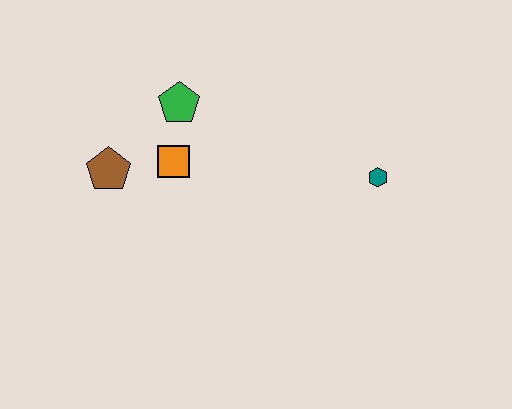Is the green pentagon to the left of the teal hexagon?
Yes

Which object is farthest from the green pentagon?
The teal hexagon is farthest from the green pentagon.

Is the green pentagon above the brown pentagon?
Yes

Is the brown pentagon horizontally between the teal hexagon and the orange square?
No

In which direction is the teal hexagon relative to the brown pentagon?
The teal hexagon is to the right of the brown pentagon.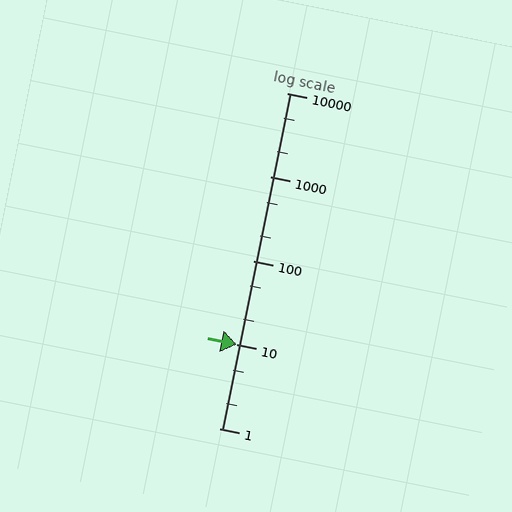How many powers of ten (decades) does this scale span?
The scale spans 4 decades, from 1 to 10000.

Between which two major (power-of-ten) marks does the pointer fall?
The pointer is between 1 and 10.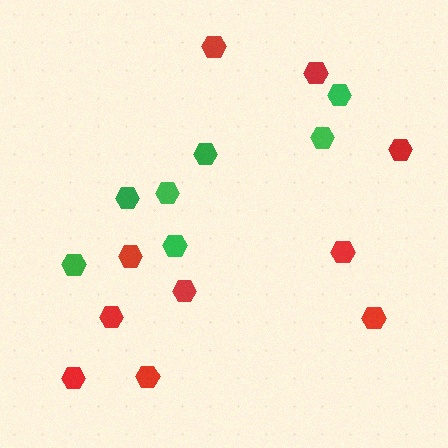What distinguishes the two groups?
There are 2 groups: one group of green hexagons (7) and one group of red hexagons (10).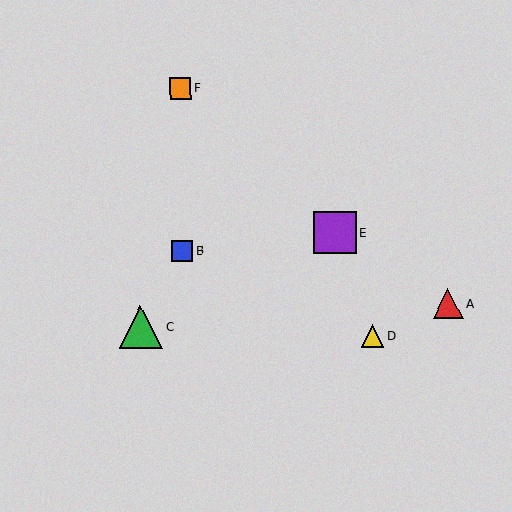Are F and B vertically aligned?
Yes, both are at x≈181.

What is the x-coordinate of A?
Object A is at x≈448.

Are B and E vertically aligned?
No, B is at x≈182 and E is at x≈335.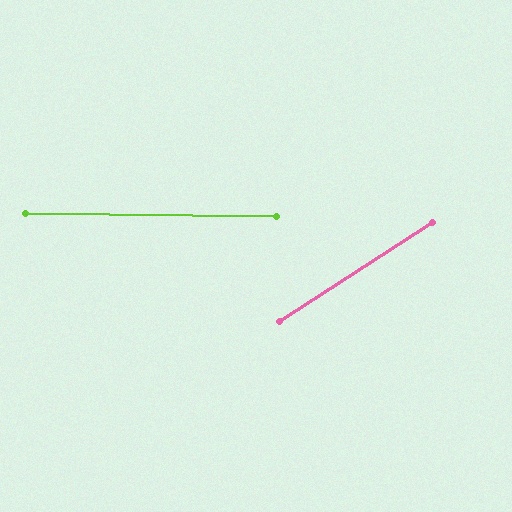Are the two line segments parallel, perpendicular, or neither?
Neither parallel nor perpendicular — they differ by about 34°.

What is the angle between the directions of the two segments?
Approximately 34 degrees.